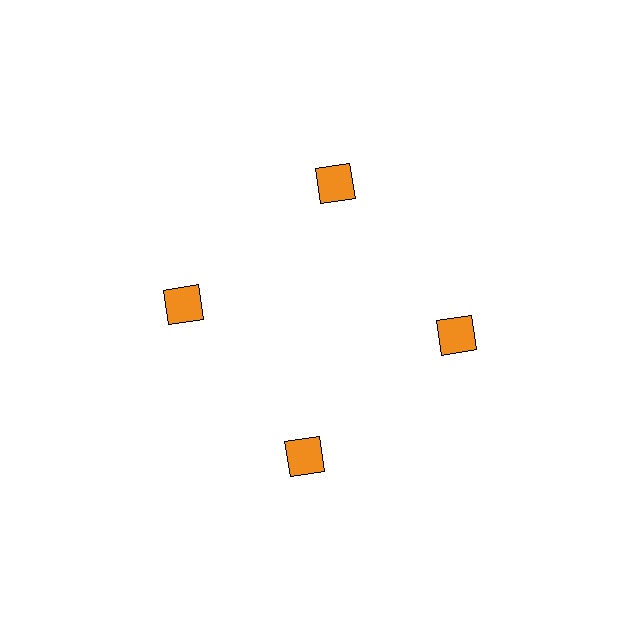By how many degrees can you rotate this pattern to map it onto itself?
The pattern maps onto itself every 90 degrees of rotation.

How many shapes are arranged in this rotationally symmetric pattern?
There are 4 shapes, arranged in 4 groups of 1.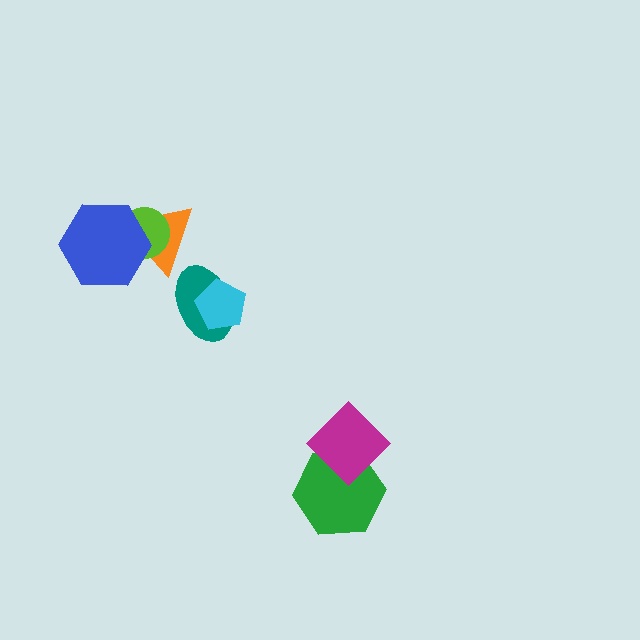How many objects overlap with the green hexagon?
1 object overlaps with the green hexagon.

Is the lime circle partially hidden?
Yes, it is partially covered by another shape.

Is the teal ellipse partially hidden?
Yes, it is partially covered by another shape.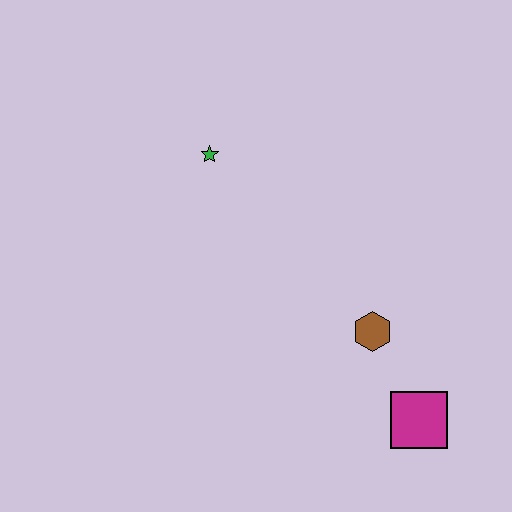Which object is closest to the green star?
The brown hexagon is closest to the green star.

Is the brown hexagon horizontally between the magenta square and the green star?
Yes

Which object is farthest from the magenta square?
The green star is farthest from the magenta square.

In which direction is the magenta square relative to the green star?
The magenta square is below the green star.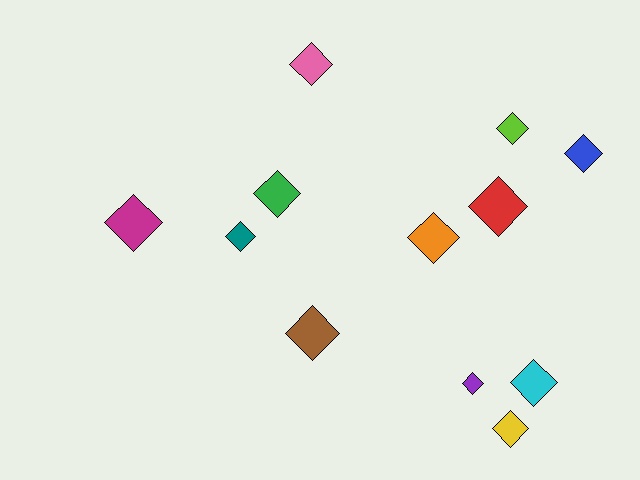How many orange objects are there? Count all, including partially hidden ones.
There is 1 orange object.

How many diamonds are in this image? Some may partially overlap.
There are 12 diamonds.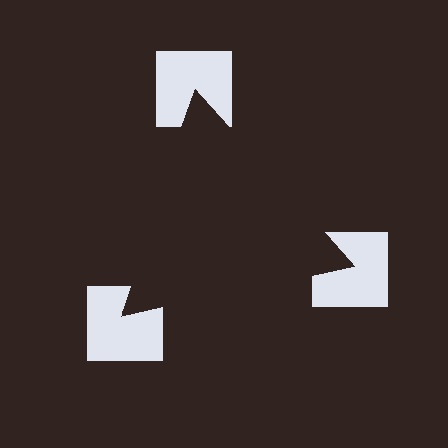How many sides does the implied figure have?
3 sides.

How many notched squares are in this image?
There are 3 — one at each vertex of the illusory triangle.